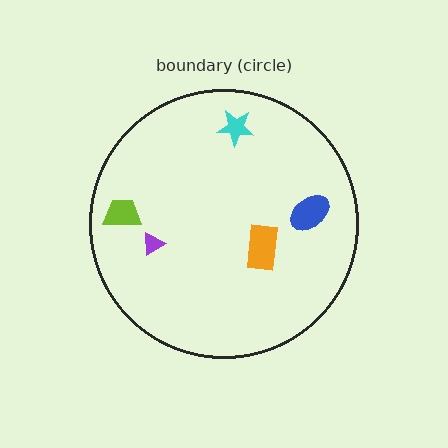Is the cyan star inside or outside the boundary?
Inside.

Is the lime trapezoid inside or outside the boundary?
Inside.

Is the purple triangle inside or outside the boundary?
Inside.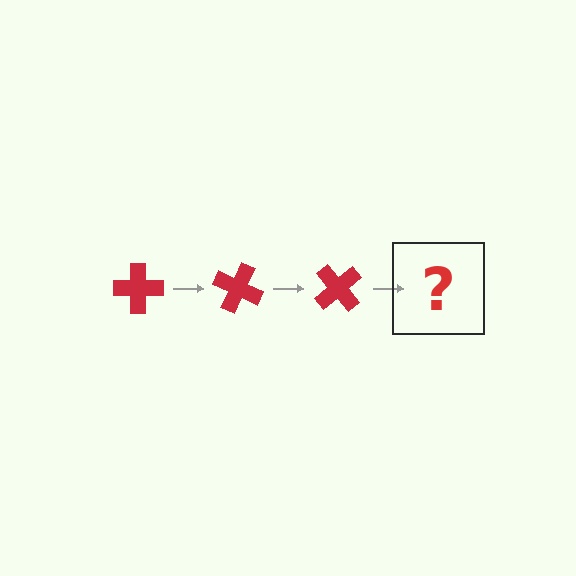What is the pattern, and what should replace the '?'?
The pattern is that the cross rotates 25 degrees each step. The '?' should be a red cross rotated 75 degrees.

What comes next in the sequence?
The next element should be a red cross rotated 75 degrees.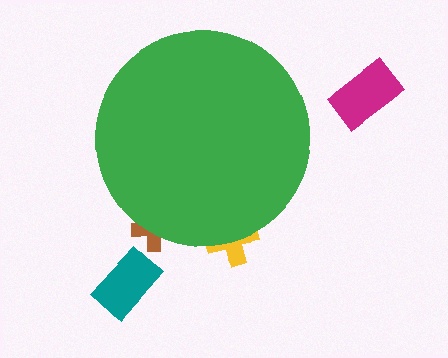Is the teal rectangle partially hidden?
No, the teal rectangle is fully visible.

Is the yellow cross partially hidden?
Yes, the yellow cross is partially hidden behind the green circle.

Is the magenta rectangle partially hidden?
No, the magenta rectangle is fully visible.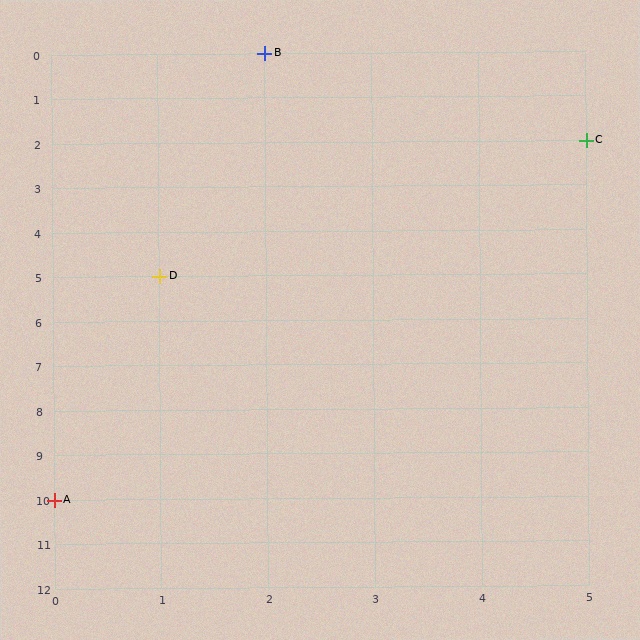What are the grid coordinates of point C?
Point C is at grid coordinates (5, 2).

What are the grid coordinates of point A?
Point A is at grid coordinates (0, 10).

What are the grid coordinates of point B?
Point B is at grid coordinates (2, 0).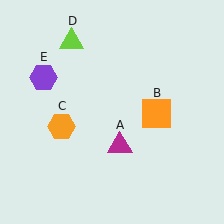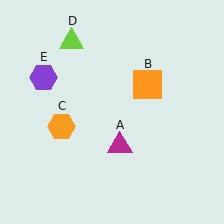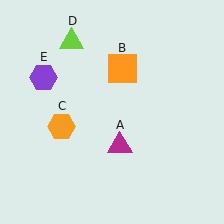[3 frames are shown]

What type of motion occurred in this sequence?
The orange square (object B) rotated counterclockwise around the center of the scene.